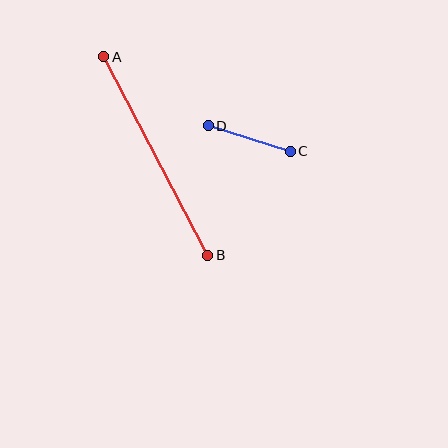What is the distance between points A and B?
The distance is approximately 224 pixels.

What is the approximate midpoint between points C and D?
The midpoint is at approximately (249, 138) pixels.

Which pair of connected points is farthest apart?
Points A and B are farthest apart.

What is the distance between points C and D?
The distance is approximately 86 pixels.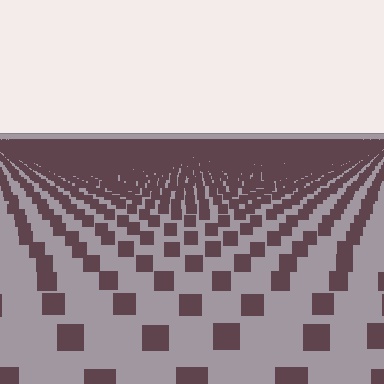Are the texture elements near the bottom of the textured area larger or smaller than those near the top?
Larger. Near the bottom, elements are closer to the viewer and appear at a bigger on-screen size.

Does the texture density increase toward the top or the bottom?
Density increases toward the top.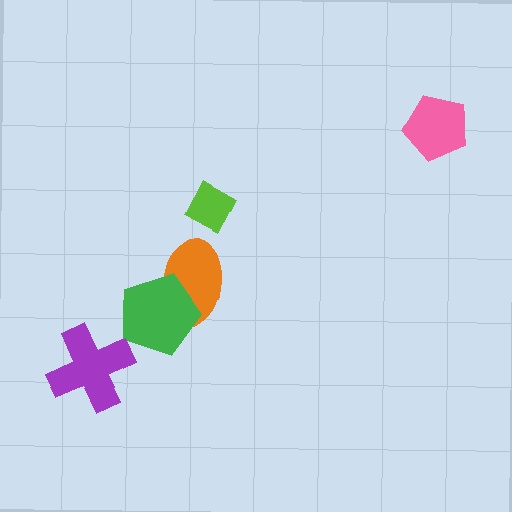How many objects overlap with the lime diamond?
0 objects overlap with the lime diamond.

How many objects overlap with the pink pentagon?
0 objects overlap with the pink pentagon.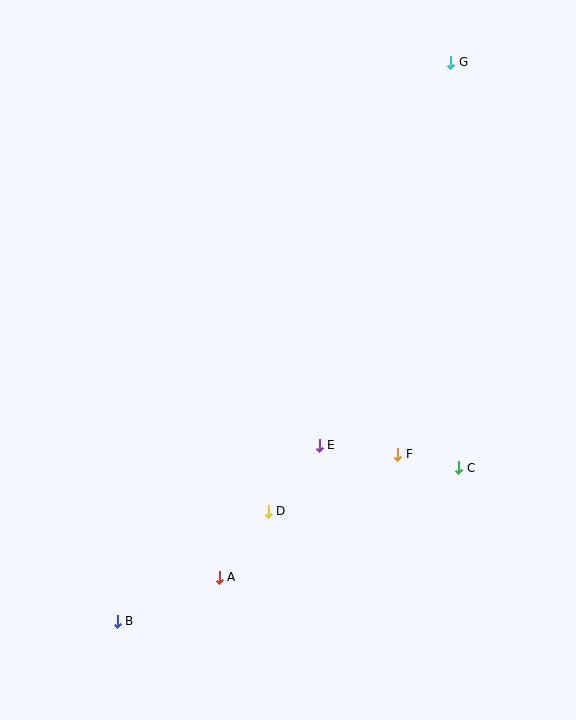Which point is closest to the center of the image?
Point E at (319, 445) is closest to the center.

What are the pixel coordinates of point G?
Point G is at (450, 62).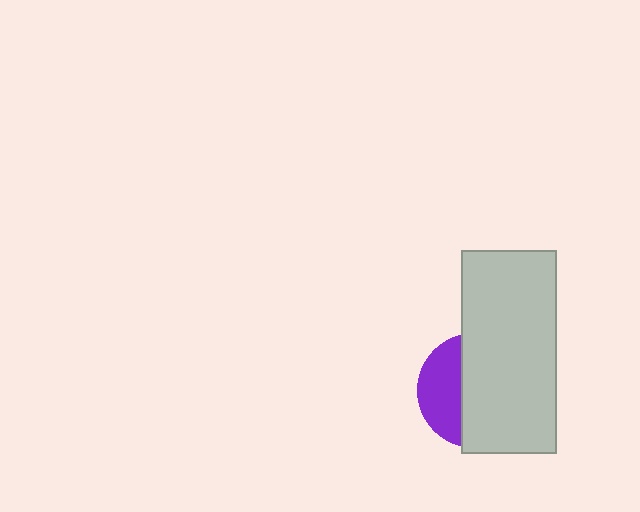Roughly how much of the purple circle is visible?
A small part of it is visible (roughly 36%).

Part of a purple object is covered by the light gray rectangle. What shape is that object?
It is a circle.